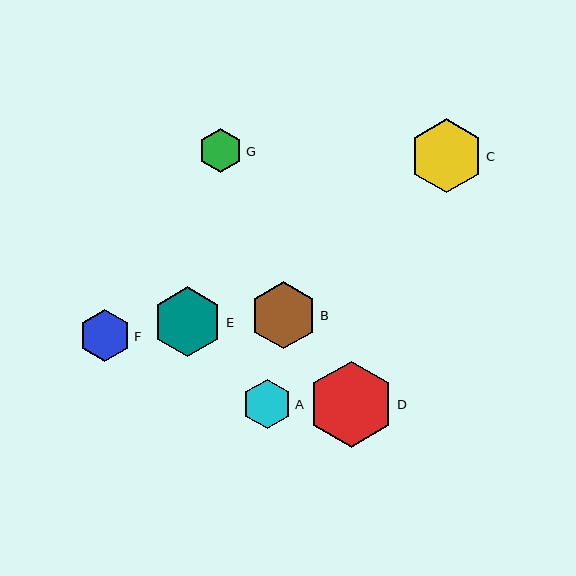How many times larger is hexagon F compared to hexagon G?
Hexagon F is approximately 1.2 times the size of hexagon G.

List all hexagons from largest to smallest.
From largest to smallest: D, C, E, B, F, A, G.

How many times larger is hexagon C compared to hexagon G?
Hexagon C is approximately 1.7 times the size of hexagon G.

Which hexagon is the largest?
Hexagon D is the largest with a size of approximately 86 pixels.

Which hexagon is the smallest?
Hexagon G is the smallest with a size of approximately 44 pixels.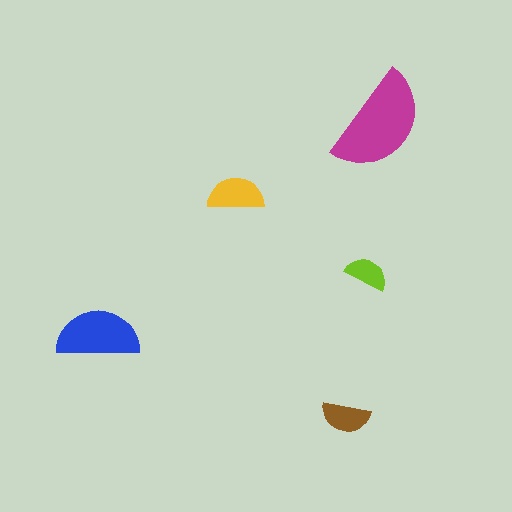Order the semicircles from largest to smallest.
the magenta one, the blue one, the yellow one, the brown one, the lime one.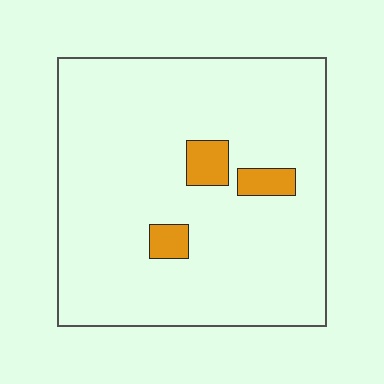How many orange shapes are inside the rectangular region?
3.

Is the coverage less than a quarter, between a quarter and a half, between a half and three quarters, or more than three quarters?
Less than a quarter.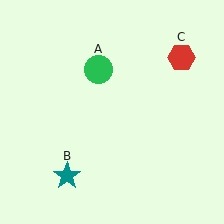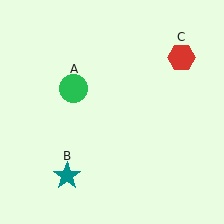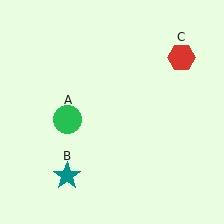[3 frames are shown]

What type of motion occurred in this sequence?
The green circle (object A) rotated counterclockwise around the center of the scene.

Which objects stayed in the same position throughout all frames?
Teal star (object B) and red hexagon (object C) remained stationary.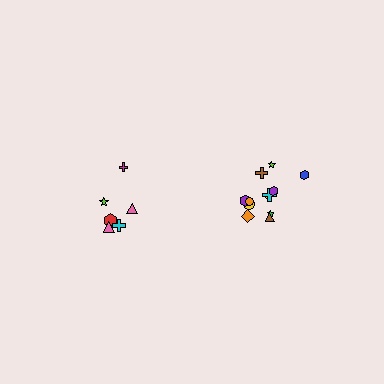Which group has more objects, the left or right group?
The right group.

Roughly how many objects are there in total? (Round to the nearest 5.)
Roughly 20 objects in total.